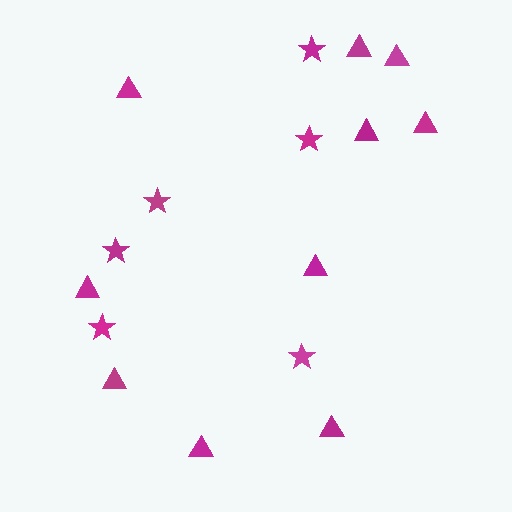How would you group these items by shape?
There are 2 groups: one group of stars (6) and one group of triangles (10).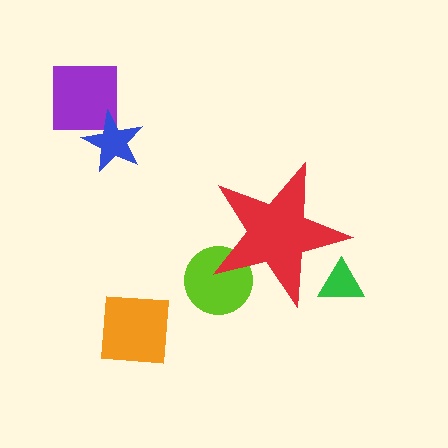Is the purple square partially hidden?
No, the purple square is fully visible.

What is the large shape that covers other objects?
A red star.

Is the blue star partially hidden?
No, the blue star is fully visible.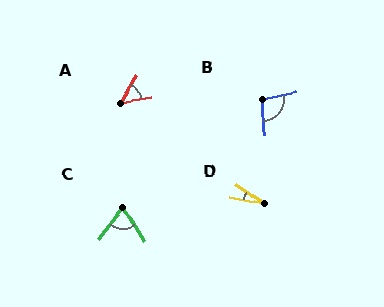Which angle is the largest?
B, at approximately 100 degrees.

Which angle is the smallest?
D, at approximately 22 degrees.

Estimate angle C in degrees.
Approximately 69 degrees.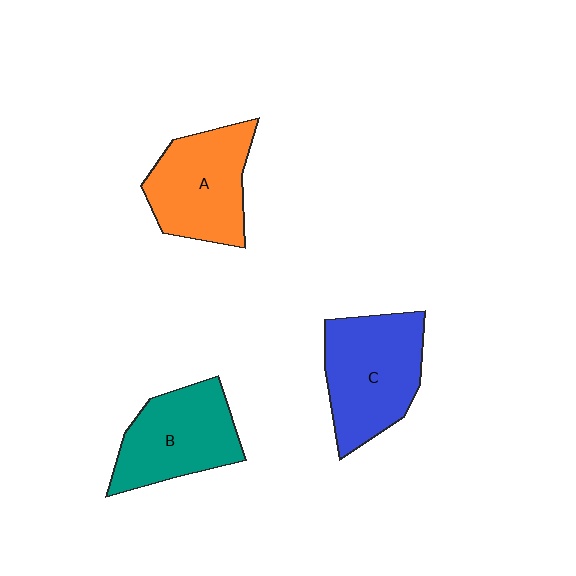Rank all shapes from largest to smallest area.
From largest to smallest: C (blue), A (orange), B (teal).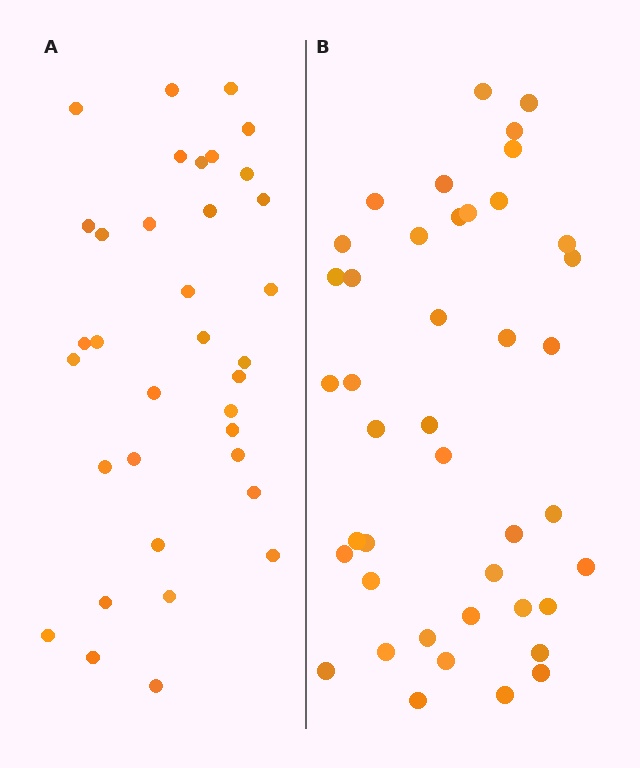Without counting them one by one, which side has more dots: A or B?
Region B (the right region) has more dots.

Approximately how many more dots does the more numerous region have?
Region B has roughly 8 or so more dots than region A.